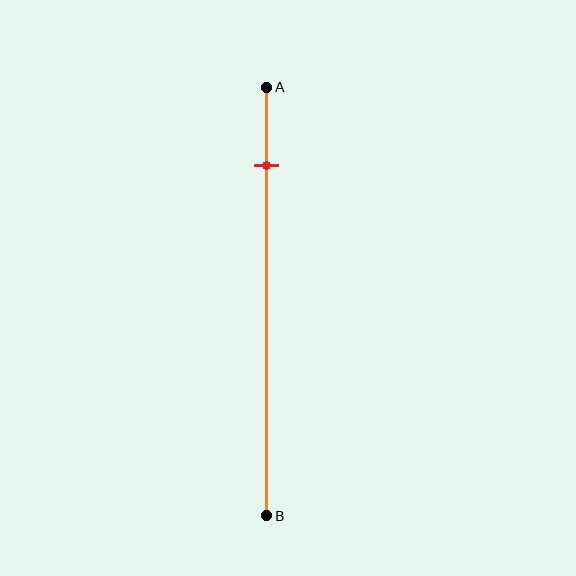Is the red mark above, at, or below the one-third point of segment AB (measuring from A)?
The red mark is above the one-third point of segment AB.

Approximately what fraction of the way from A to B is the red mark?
The red mark is approximately 20% of the way from A to B.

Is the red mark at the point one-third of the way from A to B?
No, the mark is at about 20% from A, not at the 33% one-third point.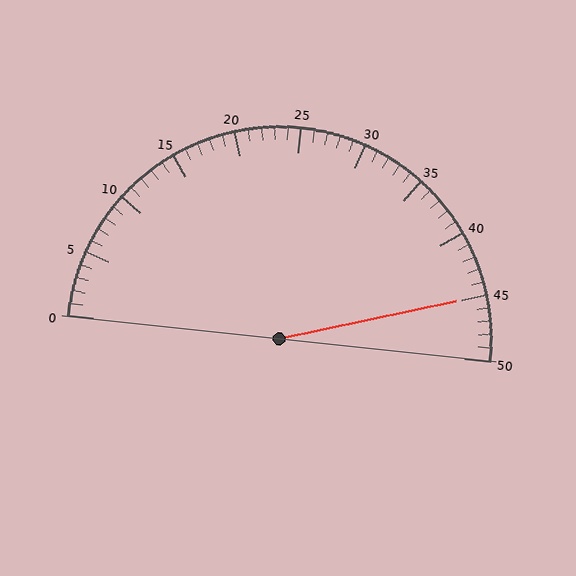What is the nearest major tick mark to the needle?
The nearest major tick mark is 45.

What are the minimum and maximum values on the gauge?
The gauge ranges from 0 to 50.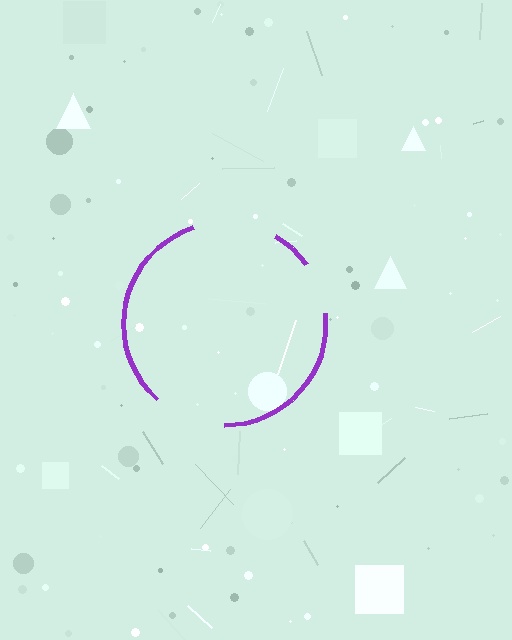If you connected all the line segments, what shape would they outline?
They would outline a circle.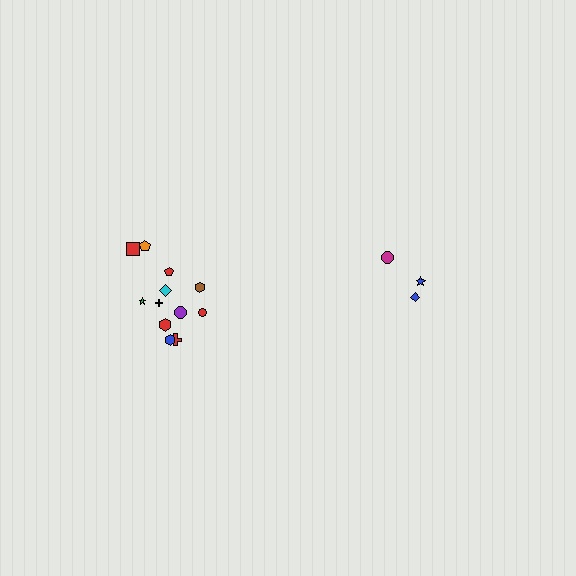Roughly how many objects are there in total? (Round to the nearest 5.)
Roughly 15 objects in total.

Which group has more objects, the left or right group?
The left group.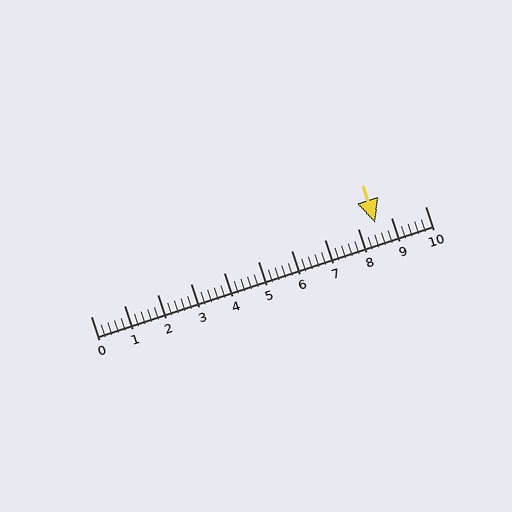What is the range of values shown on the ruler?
The ruler shows values from 0 to 10.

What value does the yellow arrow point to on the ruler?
The yellow arrow points to approximately 8.5.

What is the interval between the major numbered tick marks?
The major tick marks are spaced 1 units apart.